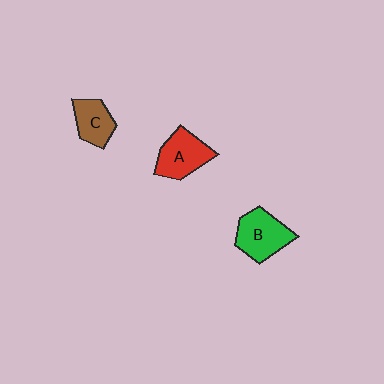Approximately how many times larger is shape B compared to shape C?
Approximately 1.4 times.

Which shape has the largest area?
Shape B (green).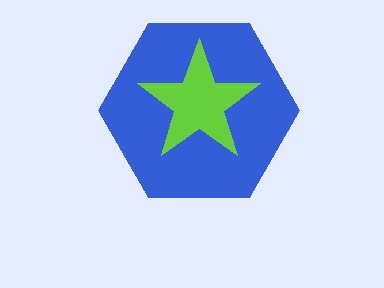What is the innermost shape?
The lime star.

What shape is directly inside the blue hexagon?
The lime star.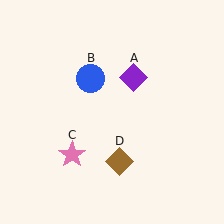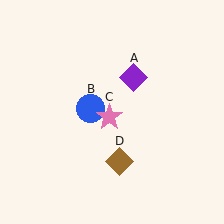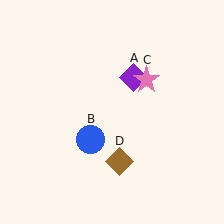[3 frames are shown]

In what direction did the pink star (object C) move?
The pink star (object C) moved up and to the right.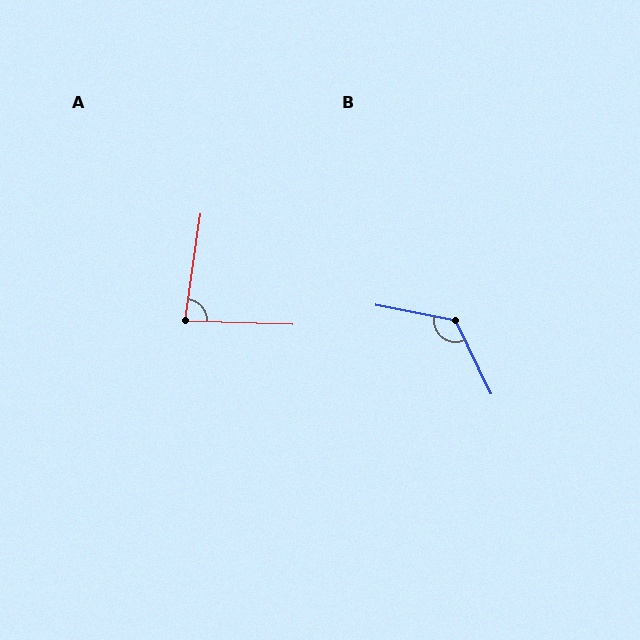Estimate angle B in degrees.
Approximately 127 degrees.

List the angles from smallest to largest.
A (84°), B (127°).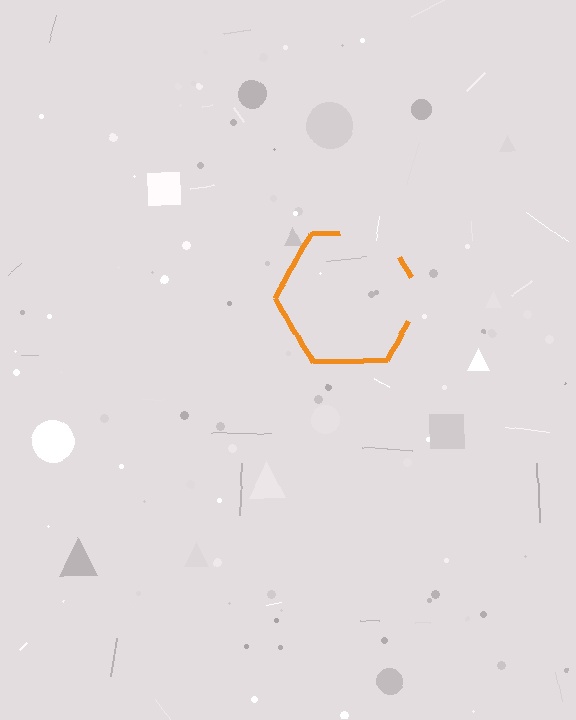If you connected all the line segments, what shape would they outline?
They would outline a hexagon.